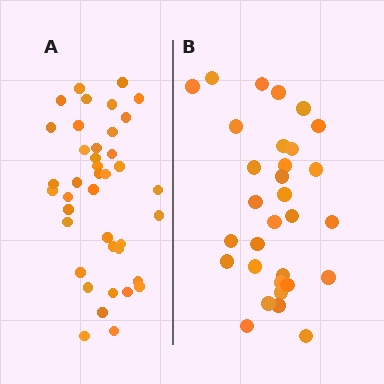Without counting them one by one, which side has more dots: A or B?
Region A (the left region) has more dots.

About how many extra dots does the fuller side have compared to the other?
Region A has roughly 8 or so more dots than region B.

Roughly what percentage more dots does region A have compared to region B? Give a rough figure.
About 30% more.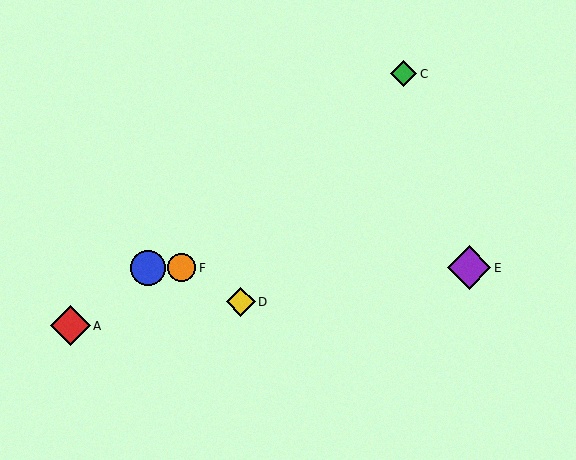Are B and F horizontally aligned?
Yes, both are at y≈268.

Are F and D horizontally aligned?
No, F is at y≈268 and D is at y≈302.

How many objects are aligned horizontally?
3 objects (B, E, F) are aligned horizontally.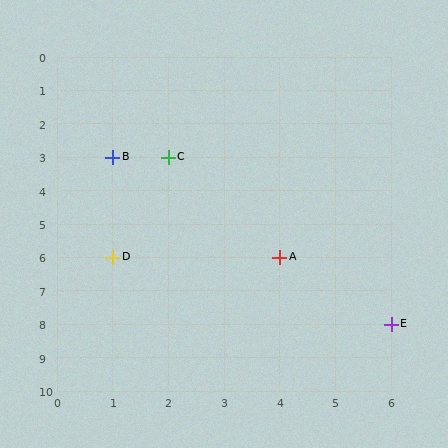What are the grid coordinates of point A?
Point A is at grid coordinates (4, 6).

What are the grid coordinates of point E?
Point E is at grid coordinates (6, 8).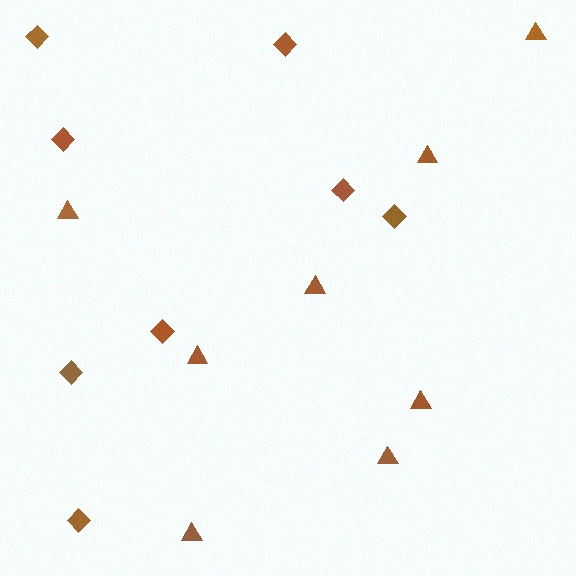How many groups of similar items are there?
There are 2 groups: one group of diamonds (8) and one group of triangles (8).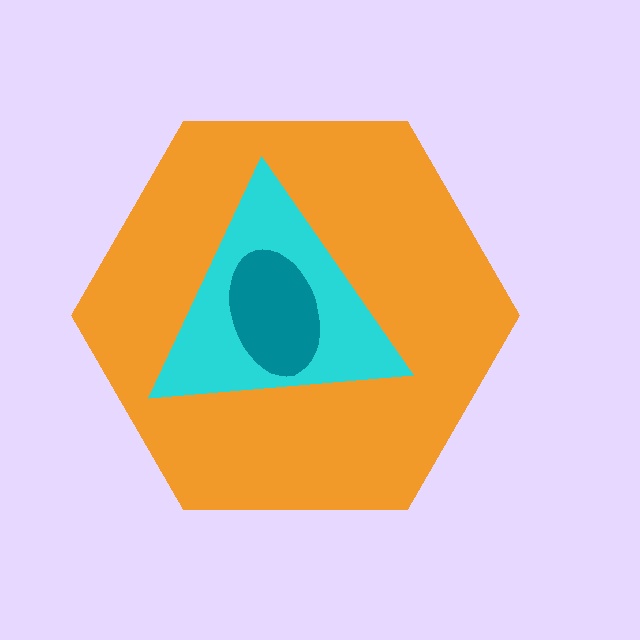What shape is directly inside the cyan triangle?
The teal ellipse.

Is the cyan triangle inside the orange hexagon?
Yes.